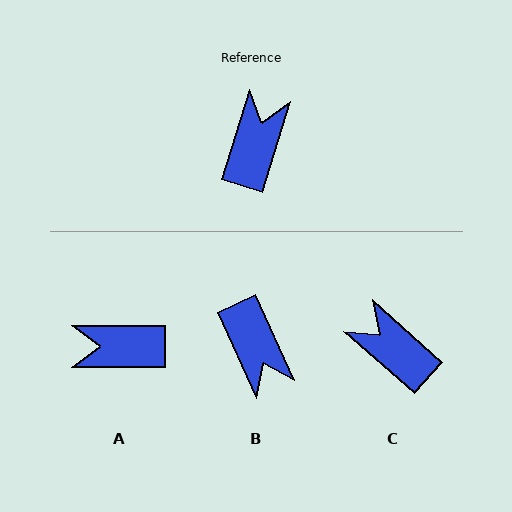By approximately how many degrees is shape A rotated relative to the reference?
Approximately 107 degrees counter-clockwise.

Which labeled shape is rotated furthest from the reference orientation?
B, about 138 degrees away.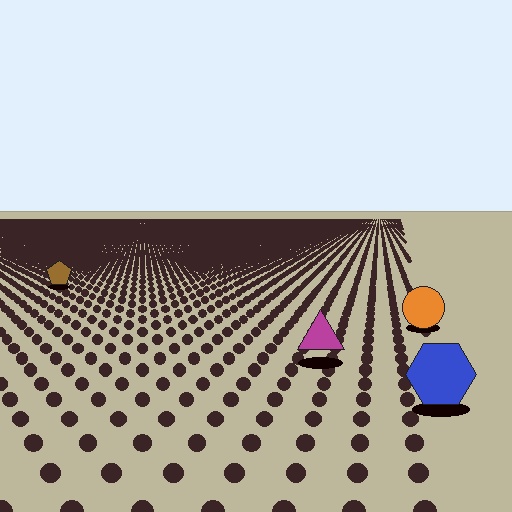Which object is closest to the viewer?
The blue hexagon is closest. The texture marks near it are larger and more spread out.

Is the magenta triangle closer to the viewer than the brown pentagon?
Yes. The magenta triangle is closer — you can tell from the texture gradient: the ground texture is coarser near it.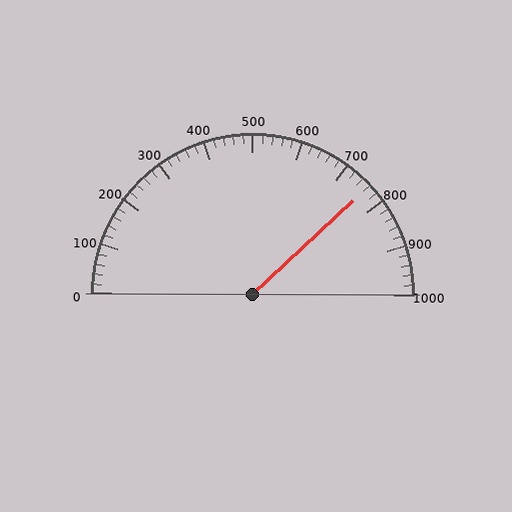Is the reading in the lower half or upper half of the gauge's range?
The reading is in the upper half of the range (0 to 1000).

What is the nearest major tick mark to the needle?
The nearest major tick mark is 800.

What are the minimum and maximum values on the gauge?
The gauge ranges from 0 to 1000.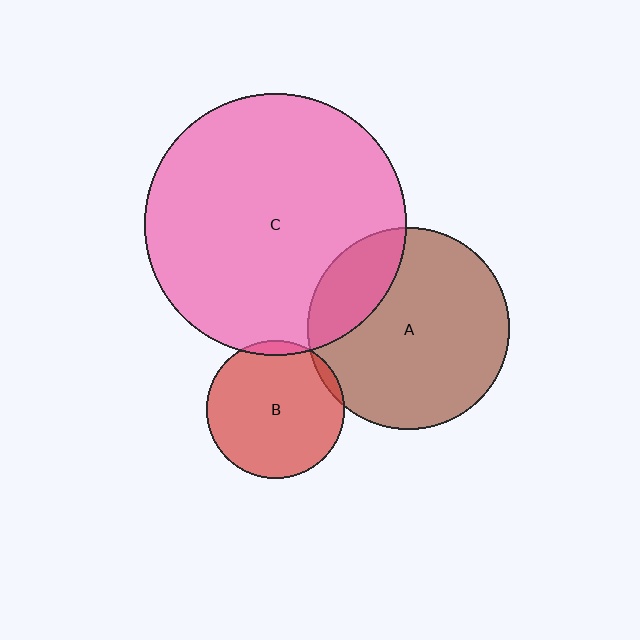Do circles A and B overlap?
Yes.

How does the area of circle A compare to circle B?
Approximately 2.1 times.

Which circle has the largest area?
Circle C (pink).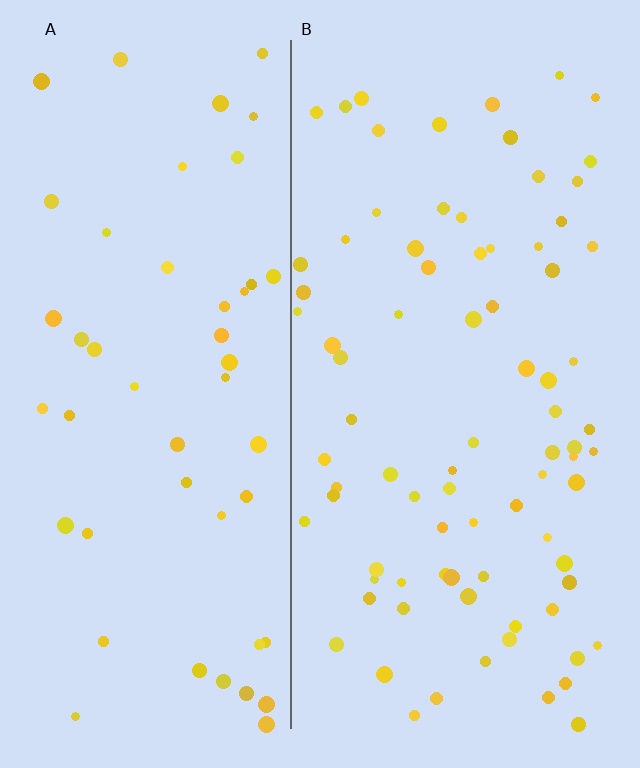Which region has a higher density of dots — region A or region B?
B (the right).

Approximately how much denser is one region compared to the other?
Approximately 1.7× — region B over region A.